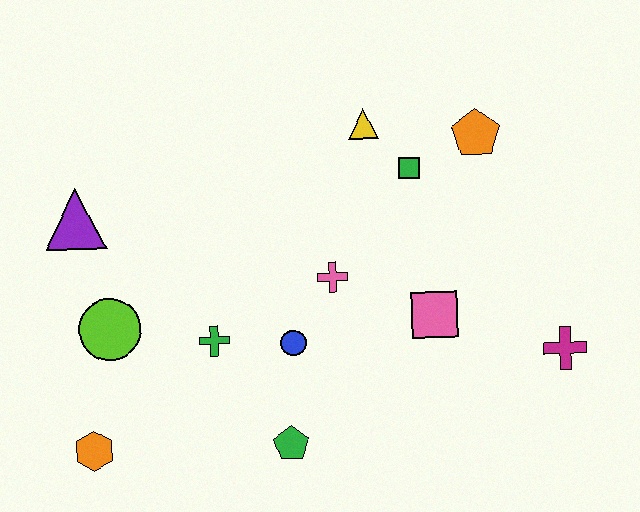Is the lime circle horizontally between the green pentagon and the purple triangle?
Yes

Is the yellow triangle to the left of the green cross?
No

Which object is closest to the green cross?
The blue circle is closest to the green cross.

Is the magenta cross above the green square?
No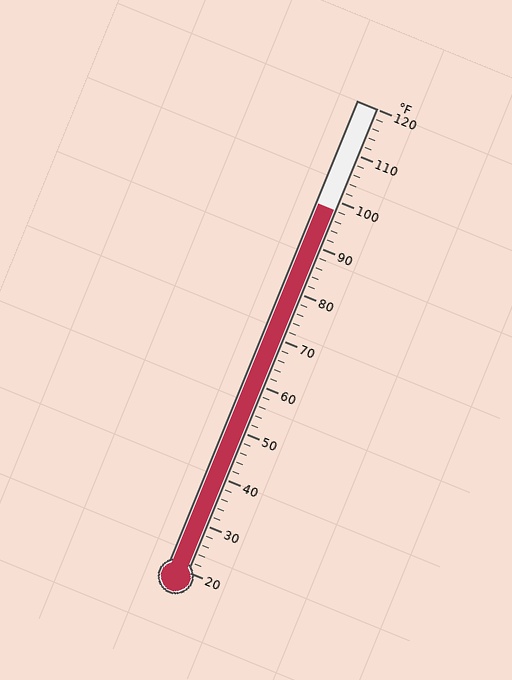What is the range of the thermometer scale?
The thermometer scale ranges from 20°F to 120°F.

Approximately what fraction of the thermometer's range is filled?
The thermometer is filled to approximately 80% of its range.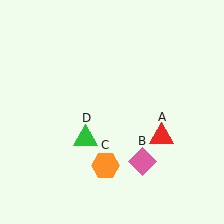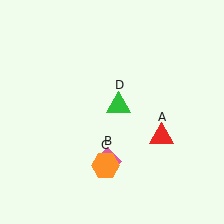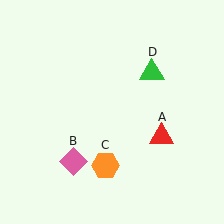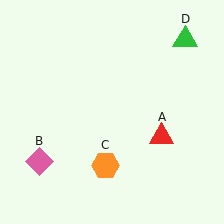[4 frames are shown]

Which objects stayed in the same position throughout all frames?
Red triangle (object A) and orange hexagon (object C) remained stationary.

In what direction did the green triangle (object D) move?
The green triangle (object D) moved up and to the right.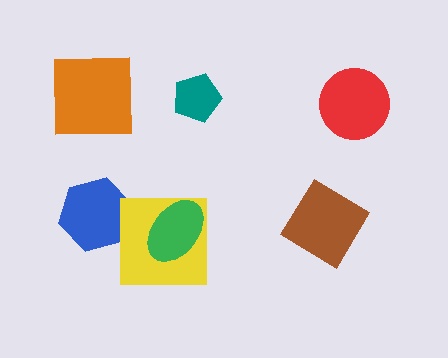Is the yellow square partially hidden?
Yes, it is partially covered by another shape.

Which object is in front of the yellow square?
The green ellipse is in front of the yellow square.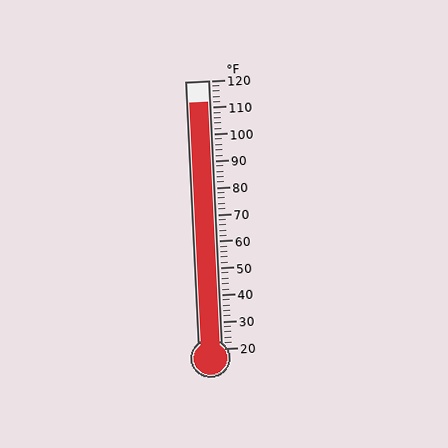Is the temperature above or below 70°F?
The temperature is above 70°F.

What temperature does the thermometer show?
The thermometer shows approximately 112°F.